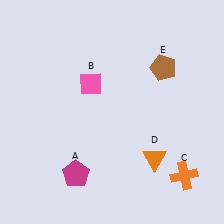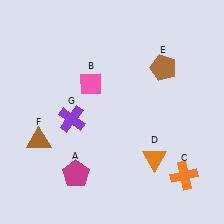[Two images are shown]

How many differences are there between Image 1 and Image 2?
There are 2 differences between the two images.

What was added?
A brown triangle (F), a purple cross (G) were added in Image 2.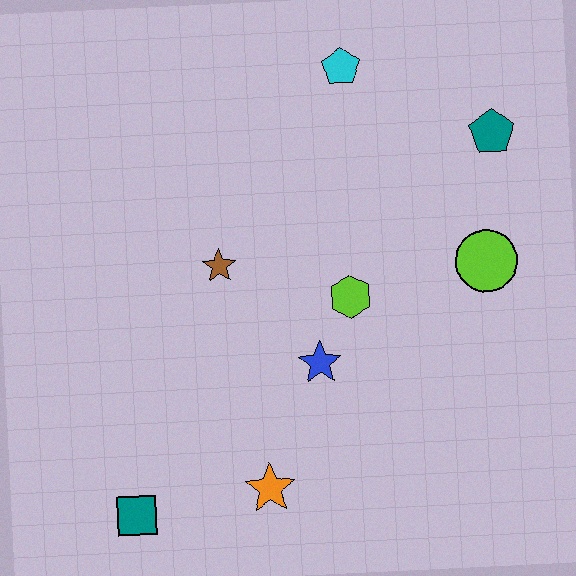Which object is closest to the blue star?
The lime hexagon is closest to the blue star.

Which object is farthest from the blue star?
The cyan pentagon is farthest from the blue star.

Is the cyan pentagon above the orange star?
Yes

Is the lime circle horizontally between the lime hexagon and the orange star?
No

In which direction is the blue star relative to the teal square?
The blue star is to the right of the teal square.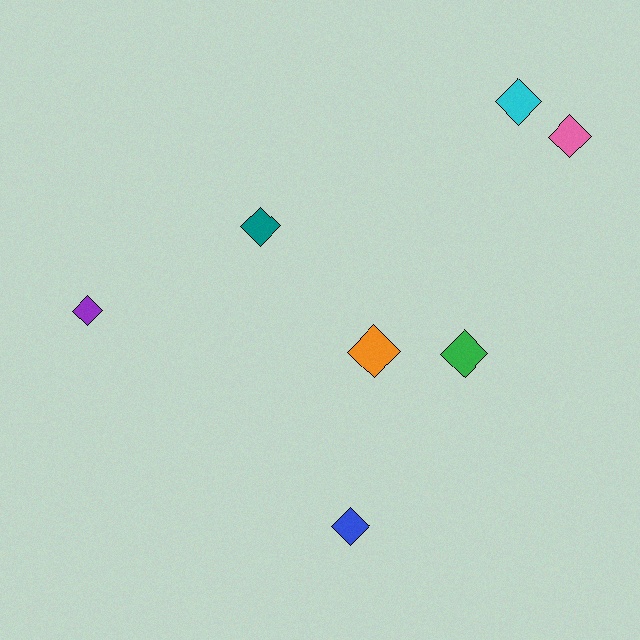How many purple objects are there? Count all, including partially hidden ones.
There is 1 purple object.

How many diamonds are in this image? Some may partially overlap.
There are 7 diamonds.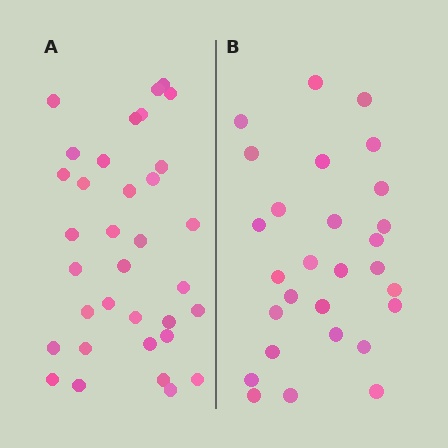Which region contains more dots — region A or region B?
Region A (the left region) has more dots.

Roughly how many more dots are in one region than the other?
Region A has about 6 more dots than region B.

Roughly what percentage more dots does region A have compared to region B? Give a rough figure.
About 20% more.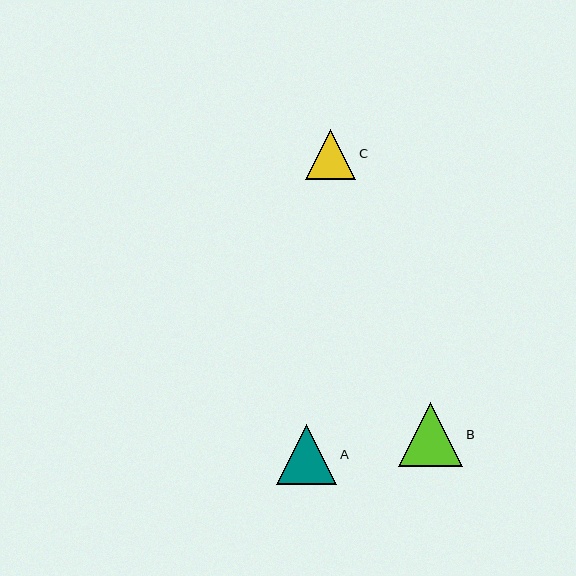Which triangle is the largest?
Triangle B is the largest with a size of approximately 64 pixels.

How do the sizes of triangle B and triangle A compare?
Triangle B and triangle A are approximately the same size.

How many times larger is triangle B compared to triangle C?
Triangle B is approximately 1.3 times the size of triangle C.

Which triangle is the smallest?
Triangle C is the smallest with a size of approximately 50 pixels.